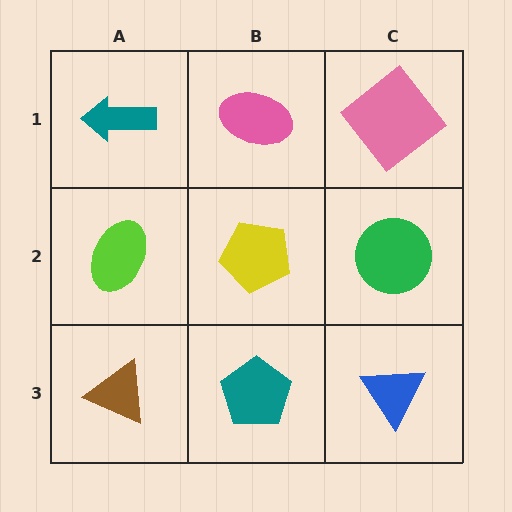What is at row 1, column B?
A pink ellipse.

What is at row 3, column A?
A brown triangle.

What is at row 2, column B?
A yellow pentagon.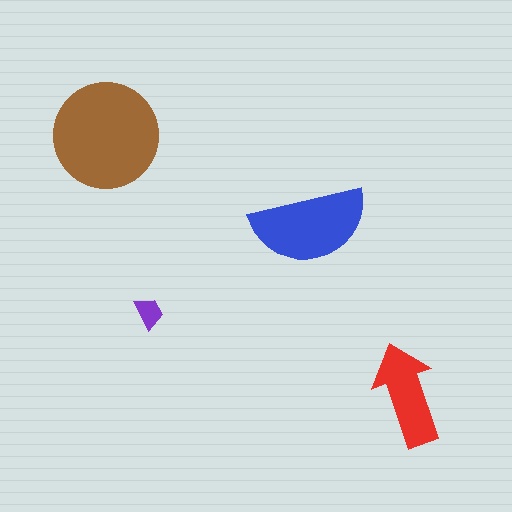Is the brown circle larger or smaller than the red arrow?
Larger.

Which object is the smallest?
The purple trapezoid.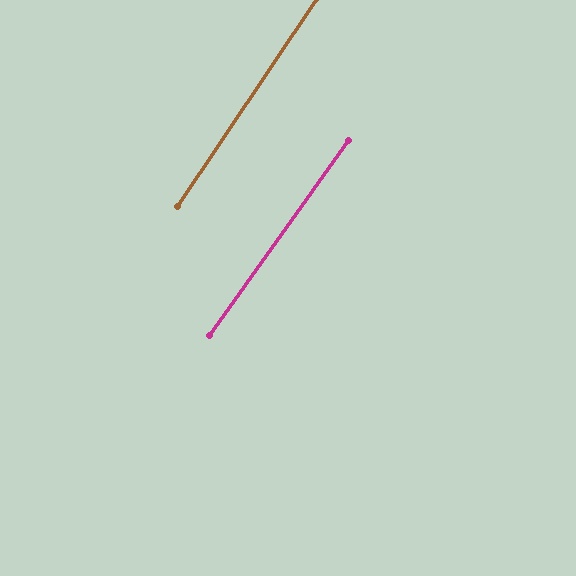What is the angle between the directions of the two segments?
Approximately 2 degrees.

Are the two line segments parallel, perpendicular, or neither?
Parallel — their directions differ by only 1.6°.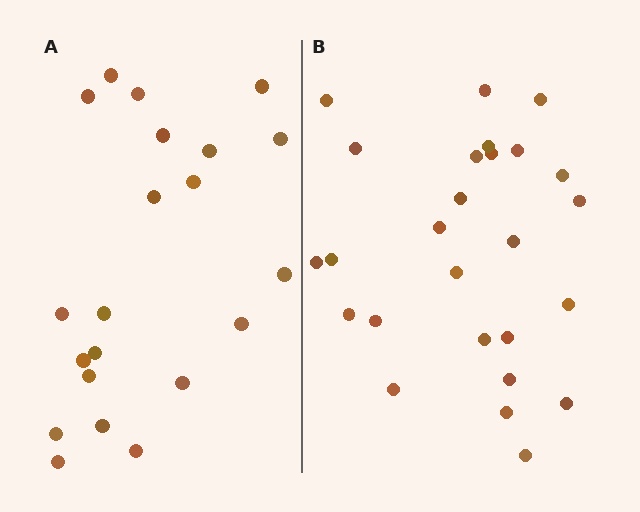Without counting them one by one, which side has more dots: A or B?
Region B (the right region) has more dots.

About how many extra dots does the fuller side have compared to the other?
Region B has about 5 more dots than region A.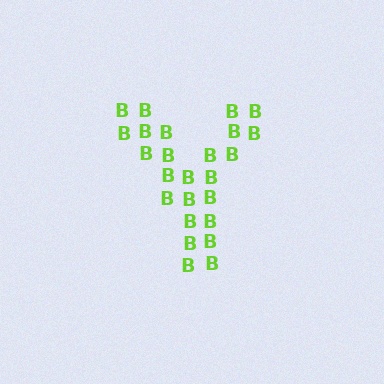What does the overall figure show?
The overall figure shows the letter Y.